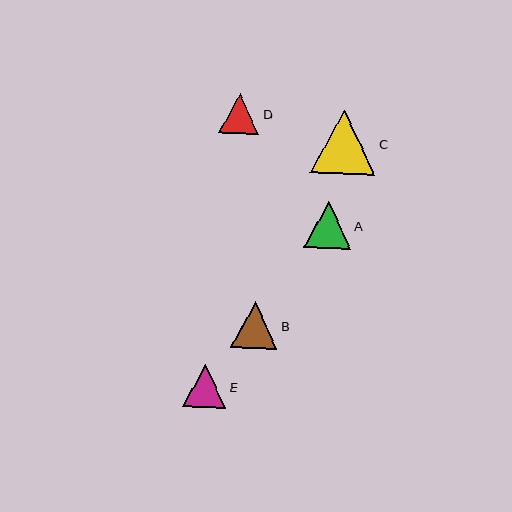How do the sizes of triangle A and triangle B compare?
Triangle A and triangle B are approximately the same size.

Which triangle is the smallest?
Triangle D is the smallest with a size of approximately 40 pixels.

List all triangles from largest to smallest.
From largest to smallest: C, A, B, E, D.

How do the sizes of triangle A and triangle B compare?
Triangle A and triangle B are approximately the same size.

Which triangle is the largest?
Triangle C is the largest with a size of approximately 64 pixels.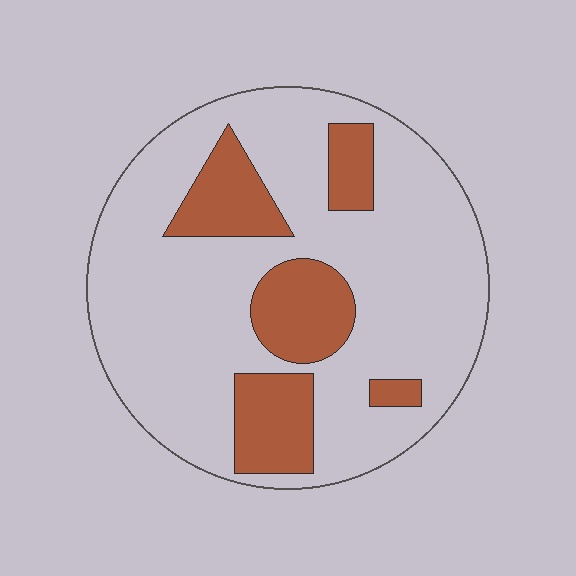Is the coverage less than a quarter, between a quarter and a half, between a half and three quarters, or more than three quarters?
Less than a quarter.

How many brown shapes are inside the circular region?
5.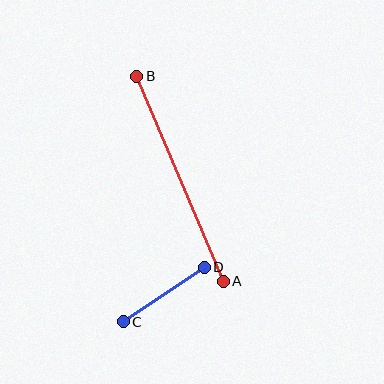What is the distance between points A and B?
The distance is approximately 223 pixels.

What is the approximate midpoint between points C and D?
The midpoint is at approximately (164, 295) pixels.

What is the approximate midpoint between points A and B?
The midpoint is at approximately (180, 179) pixels.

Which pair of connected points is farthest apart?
Points A and B are farthest apart.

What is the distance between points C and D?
The distance is approximately 98 pixels.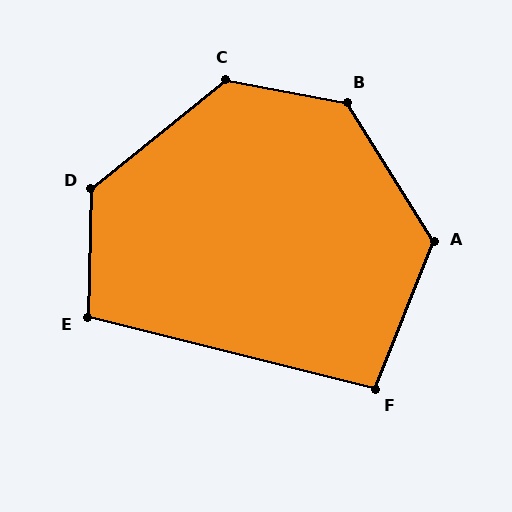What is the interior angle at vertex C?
Approximately 131 degrees (obtuse).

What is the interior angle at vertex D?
Approximately 130 degrees (obtuse).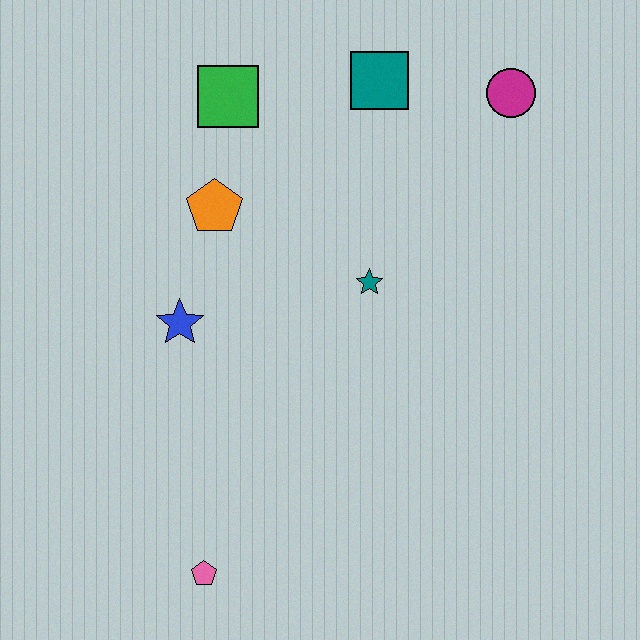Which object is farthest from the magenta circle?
The pink pentagon is farthest from the magenta circle.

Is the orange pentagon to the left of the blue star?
No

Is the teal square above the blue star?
Yes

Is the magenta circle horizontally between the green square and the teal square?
No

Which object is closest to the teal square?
The magenta circle is closest to the teal square.